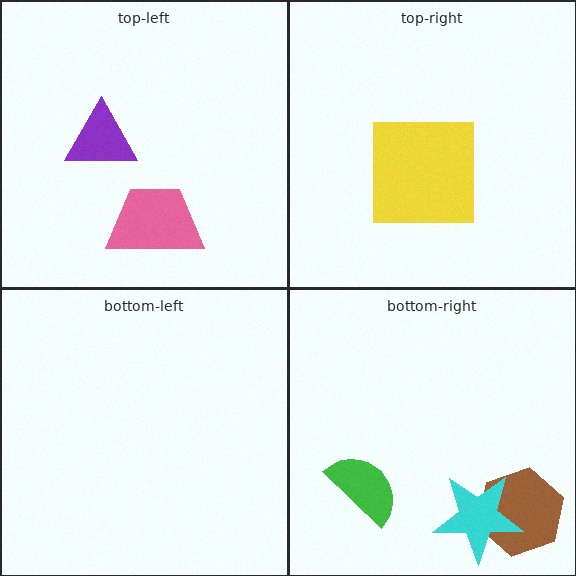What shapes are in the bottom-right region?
The brown hexagon, the cyan star, the green semicircle.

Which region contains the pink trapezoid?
The top-left region.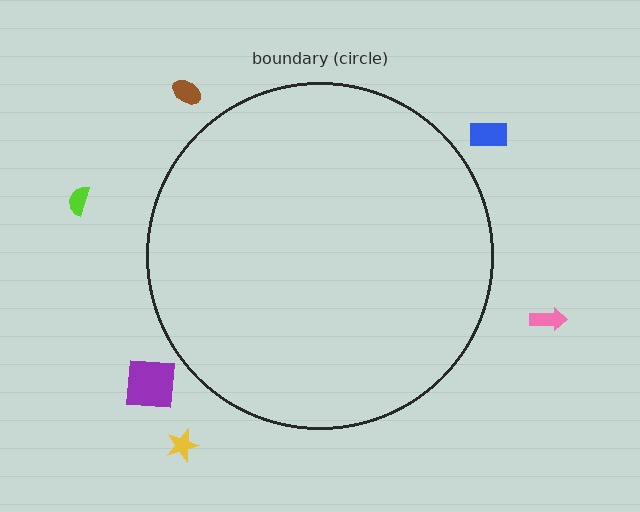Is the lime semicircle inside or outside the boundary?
Outside.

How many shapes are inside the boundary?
0 inside, 6 outside.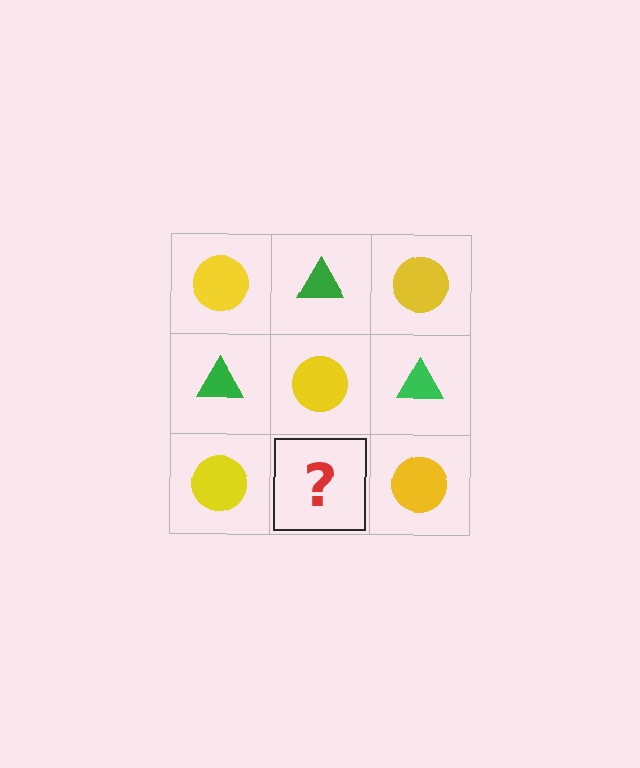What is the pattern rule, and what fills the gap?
The rule is that it alternates yellow circle and green triangle in a checkerboard pattern. The gap should be filled with a green triangle.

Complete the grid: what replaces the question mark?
The question mark should be replaced with a green triangle.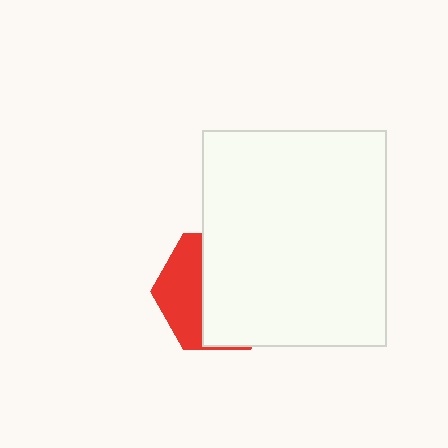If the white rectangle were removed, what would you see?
You would see the complete red hexagon.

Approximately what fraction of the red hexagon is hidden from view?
Roughly 65% of the red hexagon is hidden behind the white rectangle.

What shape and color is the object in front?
The object in front is a white rectangle.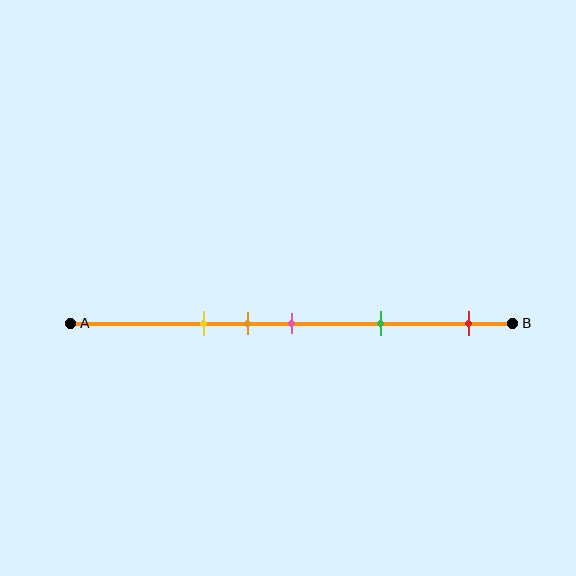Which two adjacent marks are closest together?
The orange and pink marks are the closest adjacent pair.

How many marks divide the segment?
There are 5 marks dividing the segment.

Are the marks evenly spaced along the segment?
No, the marks are not evenly spaced.